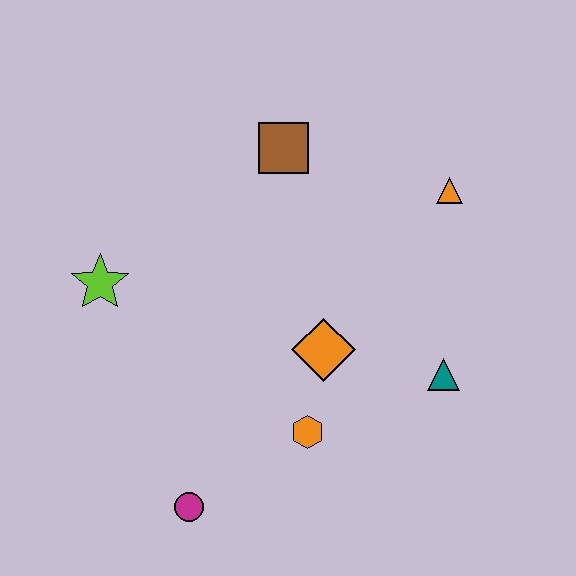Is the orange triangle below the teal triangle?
No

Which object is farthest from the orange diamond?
The lime star is farthest from the orange diamond.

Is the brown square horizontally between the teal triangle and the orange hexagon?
No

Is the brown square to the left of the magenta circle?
No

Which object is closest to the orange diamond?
The orange hexagon is closest to the orange diamond.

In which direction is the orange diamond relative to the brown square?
The orange diamond is below the brown square.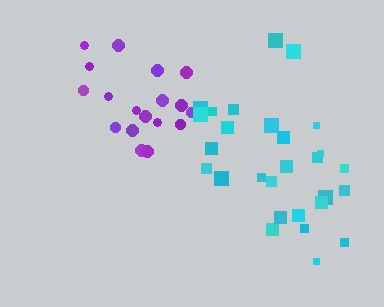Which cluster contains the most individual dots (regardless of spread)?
Cyan (28).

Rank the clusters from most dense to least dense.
purple, cyan.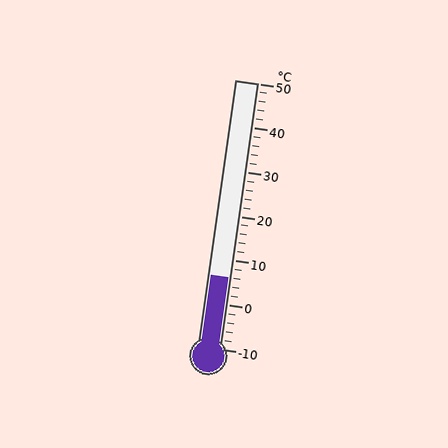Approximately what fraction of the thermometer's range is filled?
The thermometer is filled to approximately 25% of its range.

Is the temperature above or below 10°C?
The temperature is below 10°C.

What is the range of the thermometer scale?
The thermometer scale ranges from -10°C to 50°C.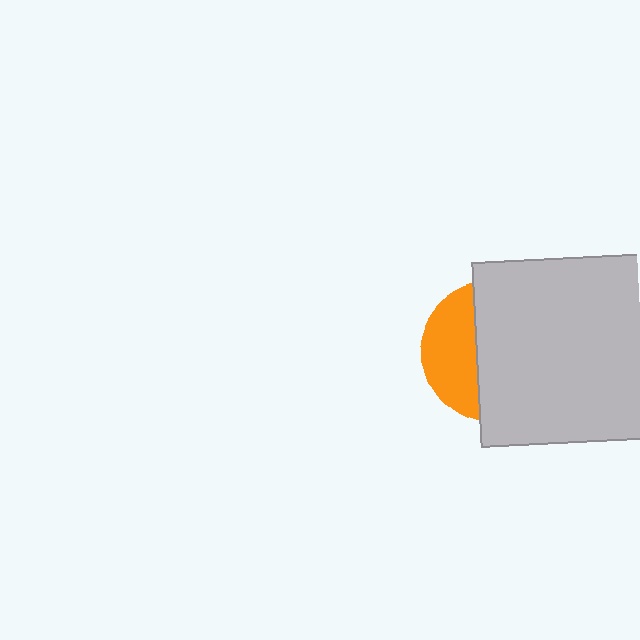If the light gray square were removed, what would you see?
You would see the complete orange circle.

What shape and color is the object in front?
The object in front is a light gray square.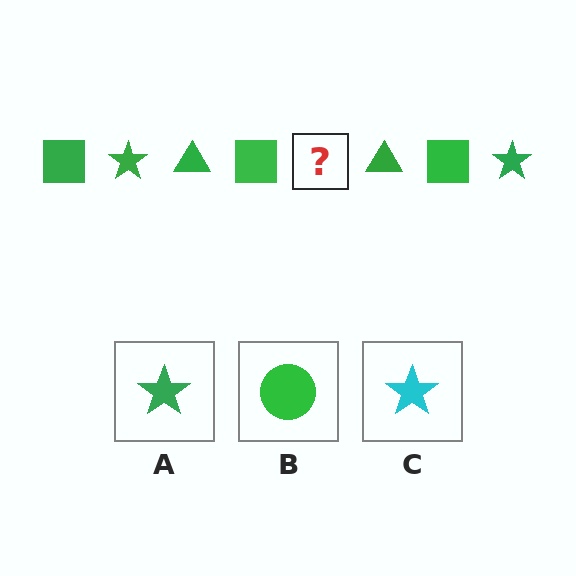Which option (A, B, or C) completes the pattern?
A.